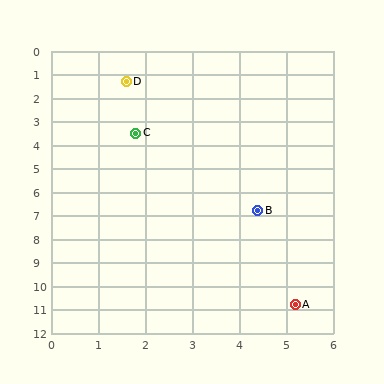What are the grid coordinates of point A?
Point A is at approximately (5.2, 10.8).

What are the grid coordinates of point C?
Point C is at approximately (1.8, 3.5).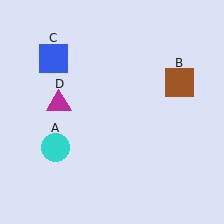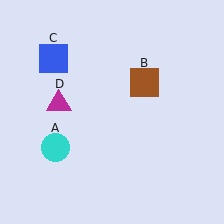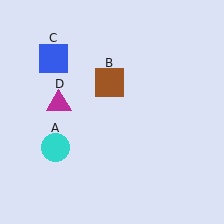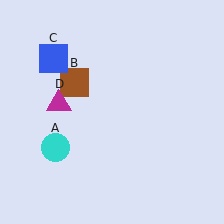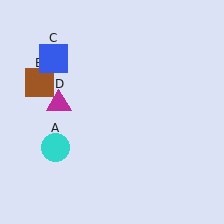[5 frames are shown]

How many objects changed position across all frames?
1 object changed position: brown square (object B).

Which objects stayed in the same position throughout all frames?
Cyan circle (object A) and blue square (object C) and magenta triangle (object D) remained stationary.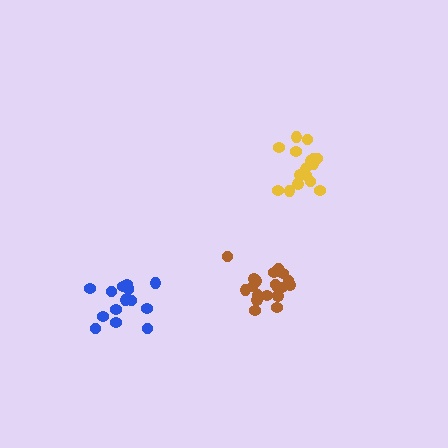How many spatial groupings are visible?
There are 3 spatial groupings.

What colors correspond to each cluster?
The clusters are colored: yellow, brown, blue.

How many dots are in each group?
Group 1: 16 dots, Group 2: 19 dots, Group 3: 15 dots (50 total).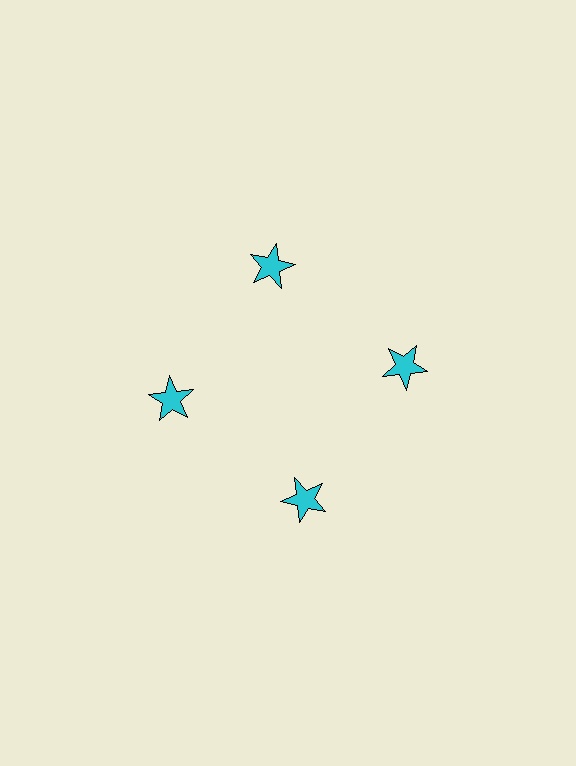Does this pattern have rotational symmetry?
Yes, this pattern has 4-fold rotational symmetry. It looks the same after rotating 90 degrees around the center.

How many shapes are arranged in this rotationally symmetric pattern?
There are 4 shapes, arranged in 4 groups of 1.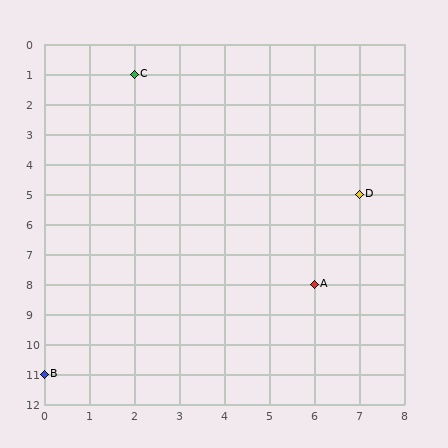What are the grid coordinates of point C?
Point C is at grid coordinates (2, 1).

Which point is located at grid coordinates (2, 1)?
Point C is at (2, 1).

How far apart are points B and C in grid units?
Points B and C are 2 columns and 10 rows apart (about 10.2 grid units diagonally).